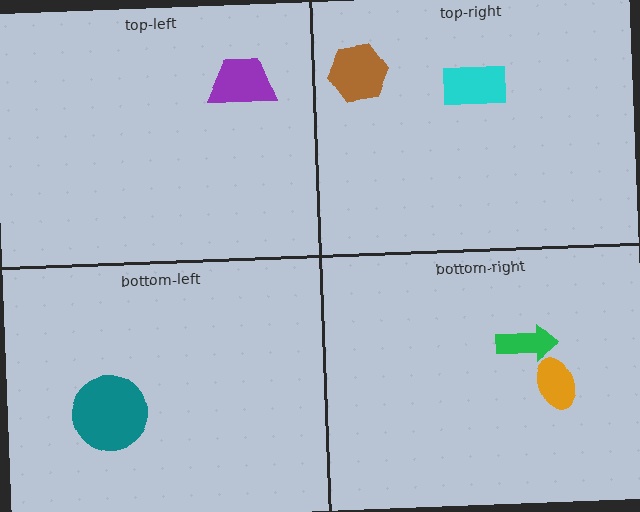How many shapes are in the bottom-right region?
2.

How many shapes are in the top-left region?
1.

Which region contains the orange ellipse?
The bottom-right region.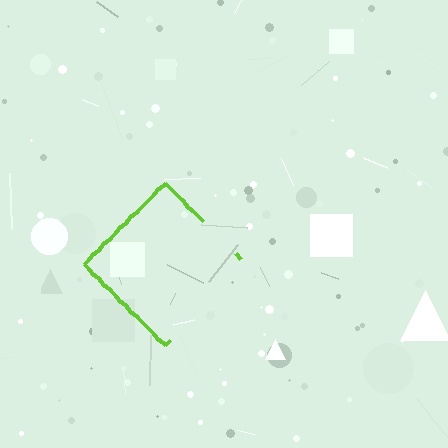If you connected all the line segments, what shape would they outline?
They would outline a diamond.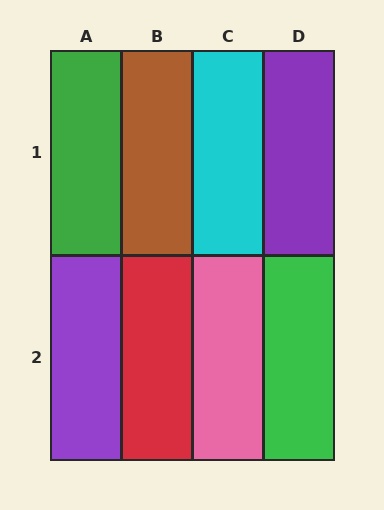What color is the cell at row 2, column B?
Red.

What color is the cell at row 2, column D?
Green.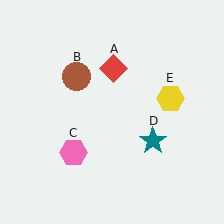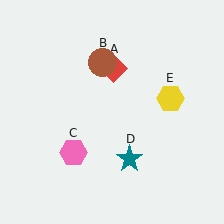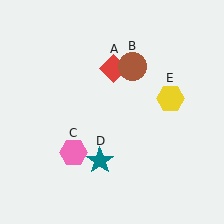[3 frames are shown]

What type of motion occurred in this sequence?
The brown circle (object B), teal star (object D) rotated clockwise around the center of the scene.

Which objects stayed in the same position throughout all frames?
Red diamond (object A) and pink hexagon (object C) and yellow hexagon (object E) remained stationary.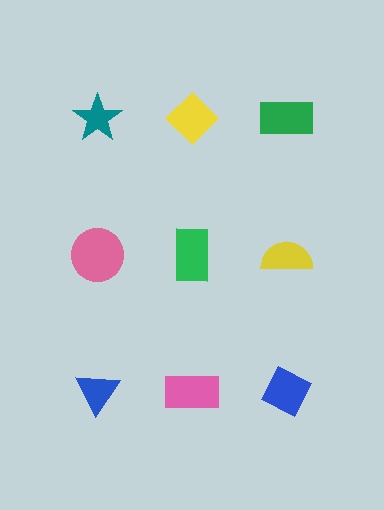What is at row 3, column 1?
A blue triangle.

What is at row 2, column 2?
A green rectangle.